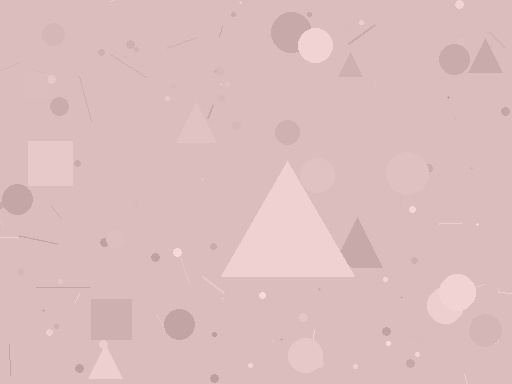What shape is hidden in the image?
A triangle is hidden in the image.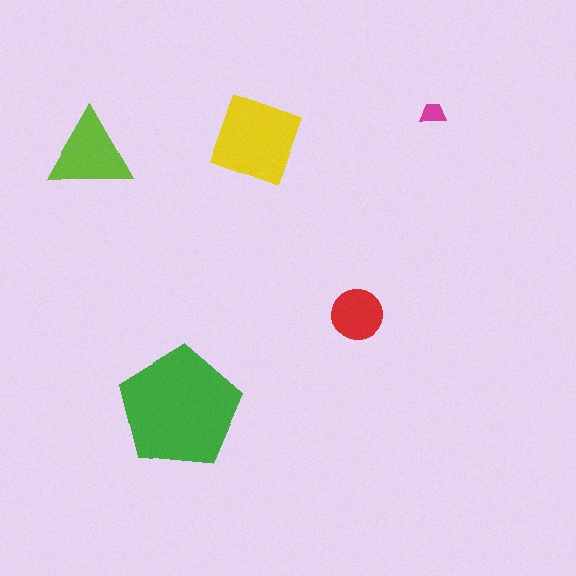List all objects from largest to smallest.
The green pentagon, the yellow diamond, the lime triangle, the red circle, the magenta trapezoid.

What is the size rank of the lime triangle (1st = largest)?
3rd.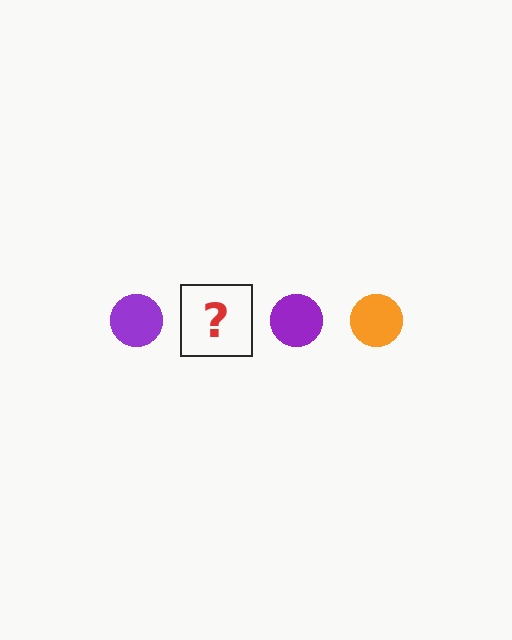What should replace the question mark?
The question mark should be replaced with an orange circle.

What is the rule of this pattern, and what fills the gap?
The rule is that the pattern cycles through purple, orange circles. The gap should be filled with an orange circle.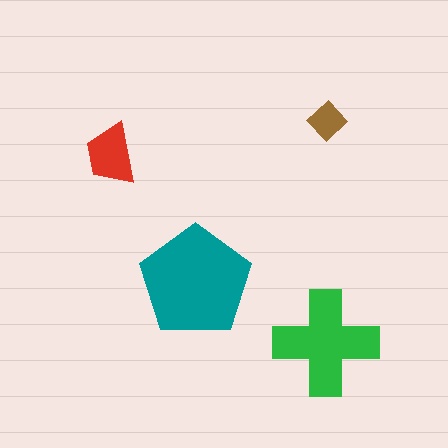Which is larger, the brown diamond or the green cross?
The green cross.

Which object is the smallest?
The brown diamond.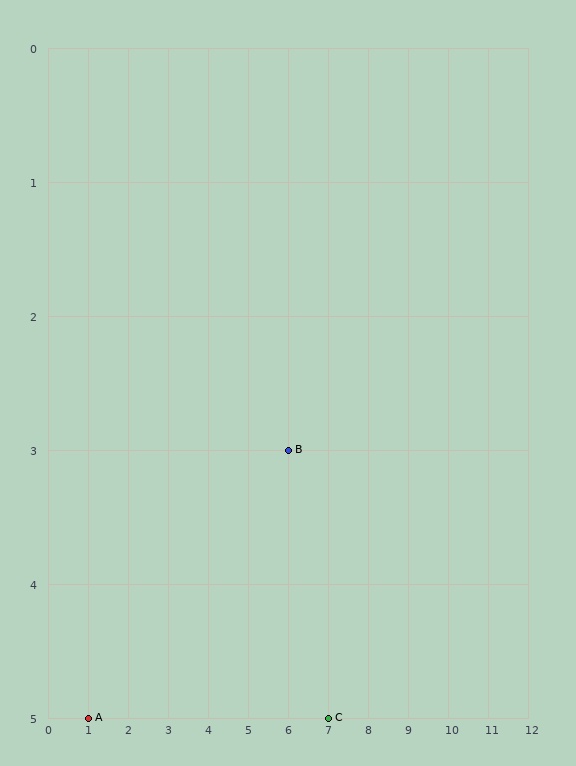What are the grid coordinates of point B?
Point B is at grid coordinates (6, 3).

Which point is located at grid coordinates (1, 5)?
Point A is at (1, 5).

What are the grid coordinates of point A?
Point A is at grid coordinates (1, 5).